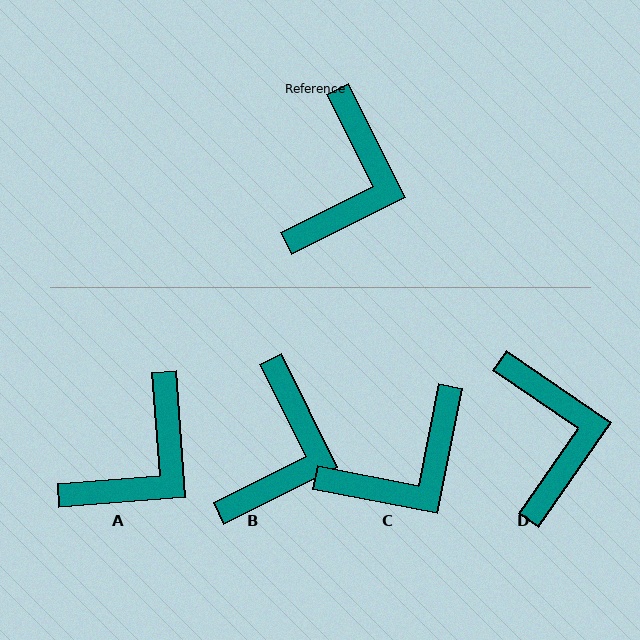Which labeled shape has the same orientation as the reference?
B.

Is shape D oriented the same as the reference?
No, it is off by about 29 degrees.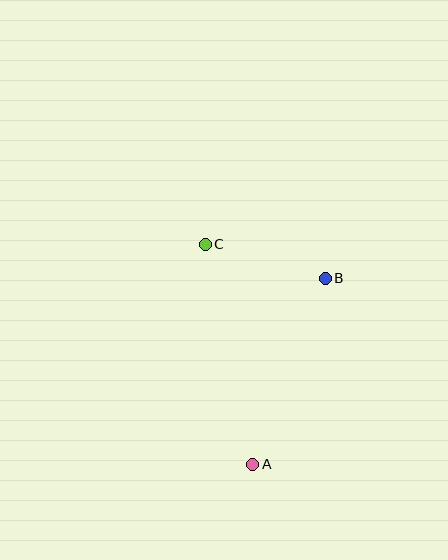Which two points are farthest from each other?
Points A and C are farthest from each other.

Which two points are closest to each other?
Points B and C are closest to each other.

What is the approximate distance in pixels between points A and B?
The distance between A and B is approximately 200 pixels.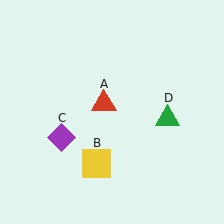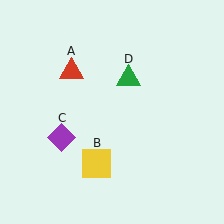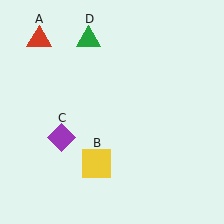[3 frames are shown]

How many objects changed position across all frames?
2 objects changed position: red triangle (object A), green triangle (object D).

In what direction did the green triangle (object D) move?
The green triangle (object D) moved up and to the left.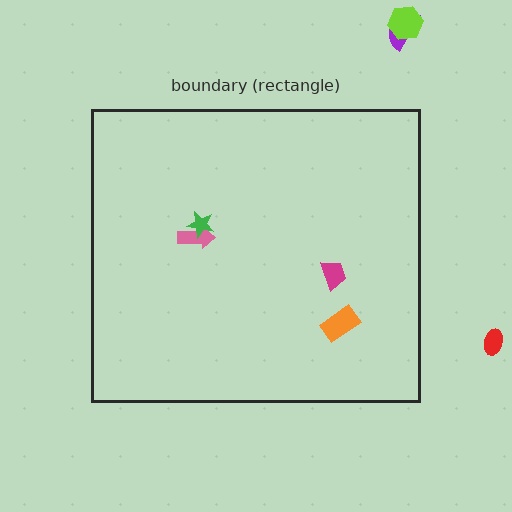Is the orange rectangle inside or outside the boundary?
Inside.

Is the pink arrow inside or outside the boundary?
Inside.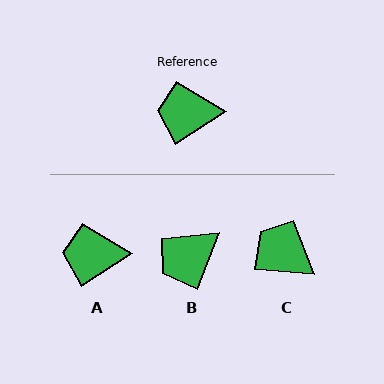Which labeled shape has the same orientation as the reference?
A.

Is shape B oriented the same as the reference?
No, it is off by about 36 degrees.